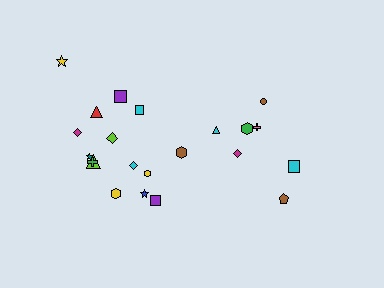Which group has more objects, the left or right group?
The left group.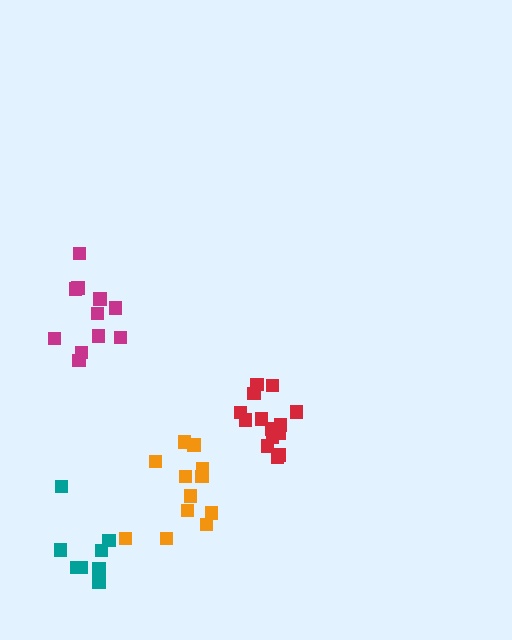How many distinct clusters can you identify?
There are 4 distinct clusters.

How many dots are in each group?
Group 1: 8 dots, Group 2: 14 dots, Group 3: 12 dots, Group 4: 11 dots (45 total).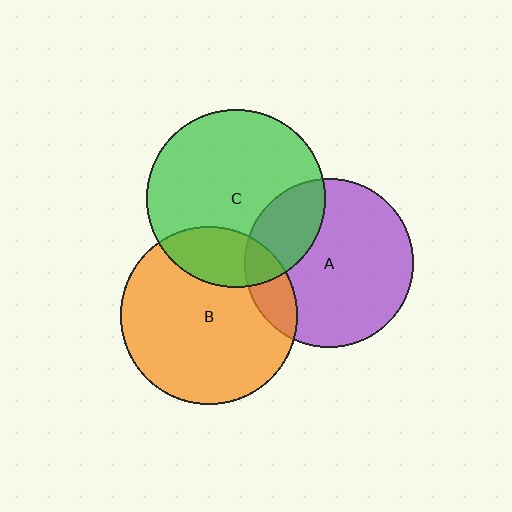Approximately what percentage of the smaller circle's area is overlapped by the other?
Approximately 25%.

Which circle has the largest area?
Circle C (green).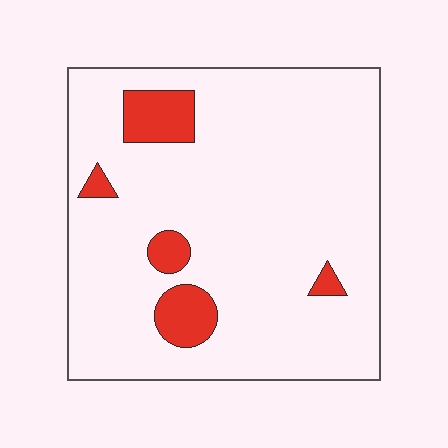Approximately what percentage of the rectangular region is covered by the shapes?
Approximately 10%.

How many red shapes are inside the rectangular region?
5.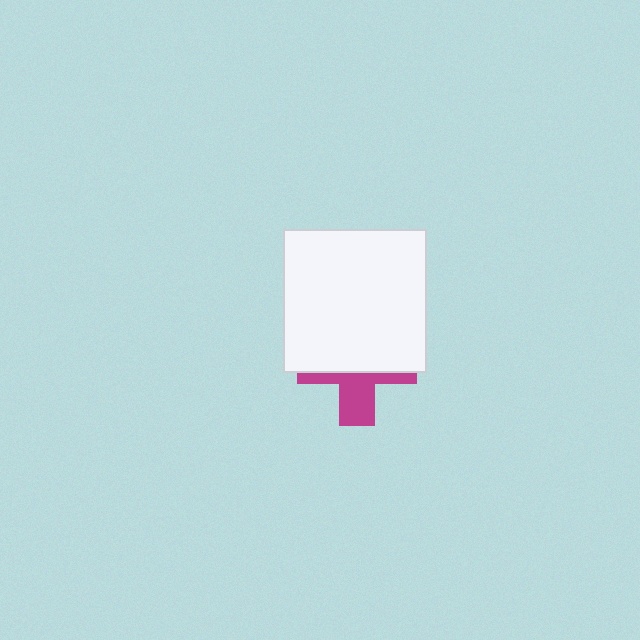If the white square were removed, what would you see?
You would see the complete magenta cross.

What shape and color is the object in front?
The object in front is a white square.